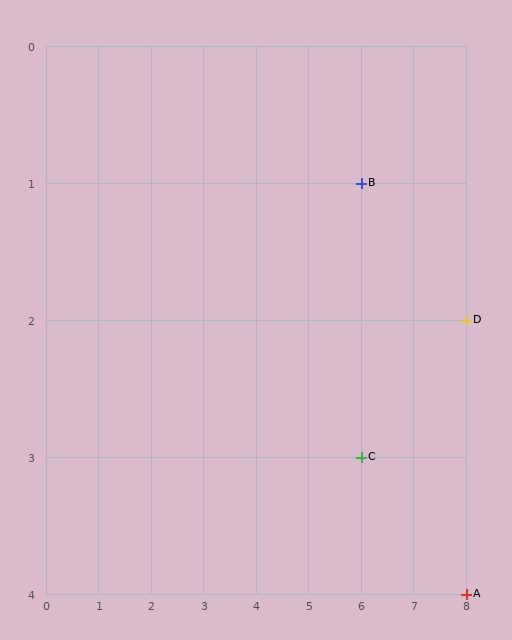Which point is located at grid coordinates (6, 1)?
Point B is at (6, 1).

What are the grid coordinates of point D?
Point D is at grid coordinates (8, 2).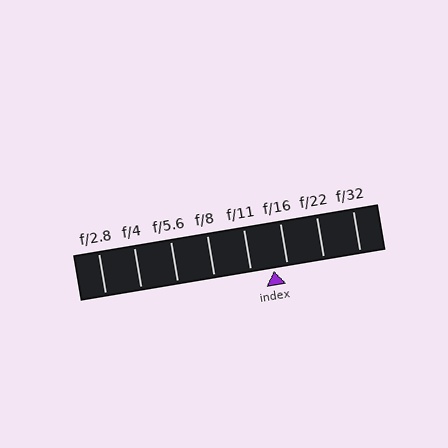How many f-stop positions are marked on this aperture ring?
There are 8 f-stop positions marked.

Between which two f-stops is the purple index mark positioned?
The index mark is between f/11 and f/16.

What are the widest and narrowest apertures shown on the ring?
The widest aperture shown is f/2.8 and the narrowest is f/32.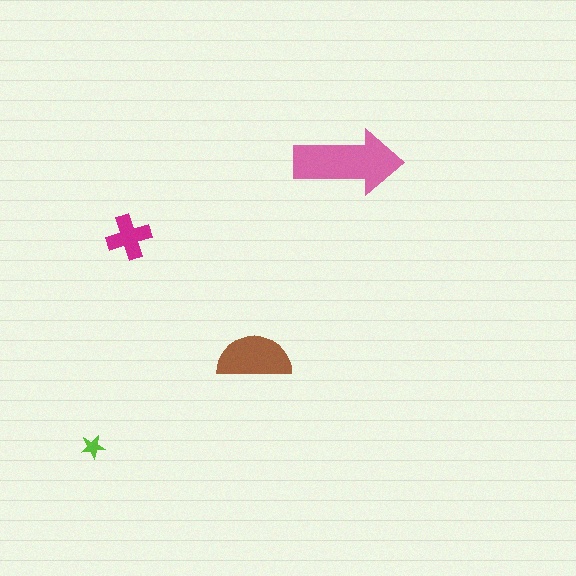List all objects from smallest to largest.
The lime star, the magenta cross, the brown semicircle, the pink arrow.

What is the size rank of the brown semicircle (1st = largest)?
2nd.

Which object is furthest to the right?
The pink arrow is rightmost.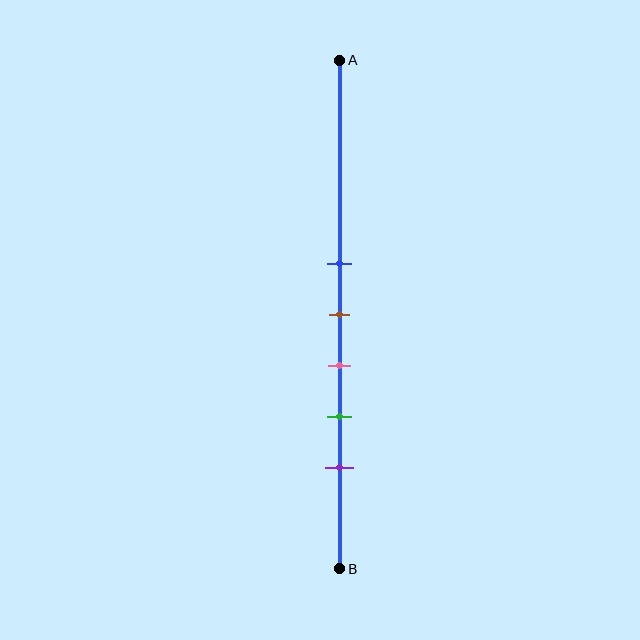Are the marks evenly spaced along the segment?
Yes, the marks are approximately evenly spaced.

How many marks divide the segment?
There are 5 marks dividing the segment.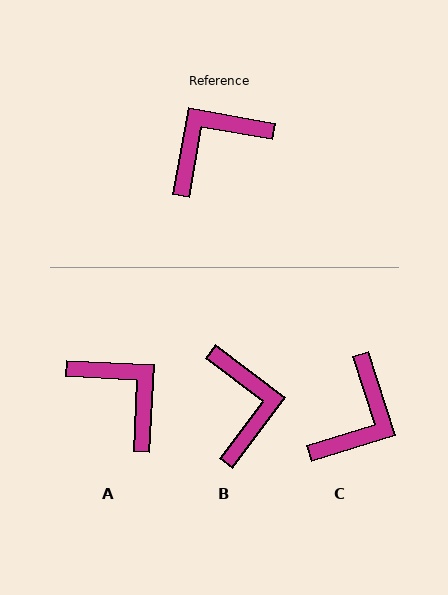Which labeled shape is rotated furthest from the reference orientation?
C, about 153 degrees away.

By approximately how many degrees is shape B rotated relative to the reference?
Approximately 117 degrees clockwise.